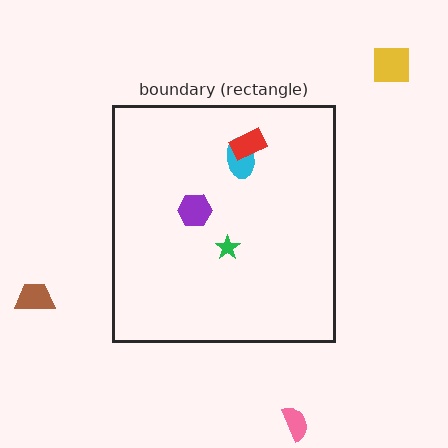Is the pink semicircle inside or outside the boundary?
Outside.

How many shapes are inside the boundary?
4 inside, 3 outside.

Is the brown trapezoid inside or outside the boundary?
Outside.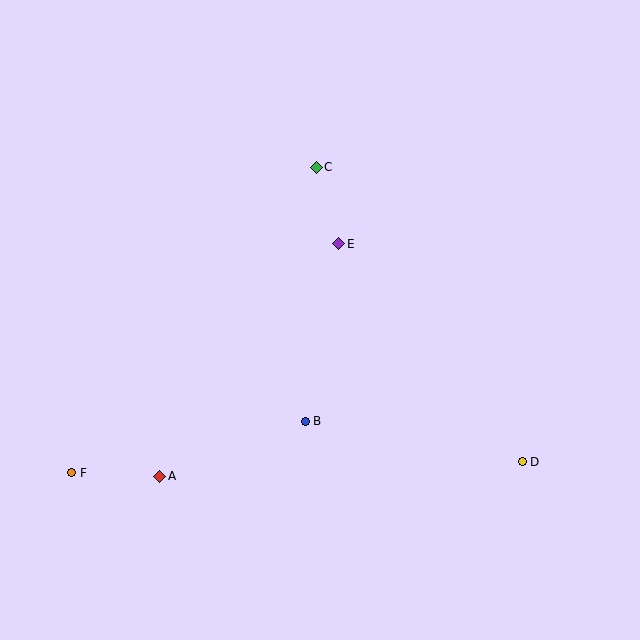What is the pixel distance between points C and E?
The distance between C and E is 80 pixels.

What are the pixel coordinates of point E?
Point E is at (339, 244).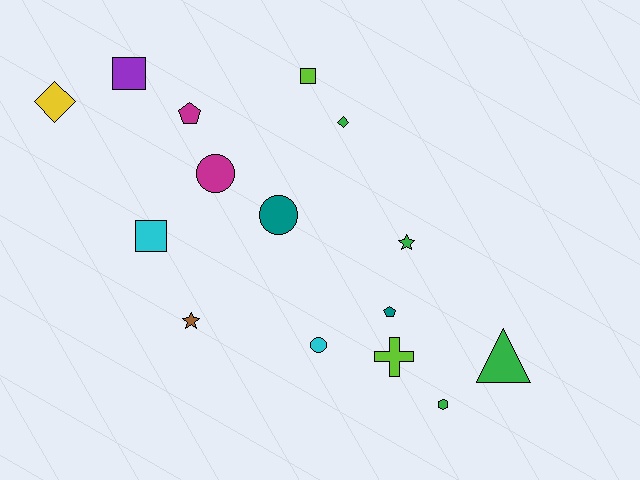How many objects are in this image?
There are 15 objects.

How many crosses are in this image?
There is 1 cross.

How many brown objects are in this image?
There is 1 brown object.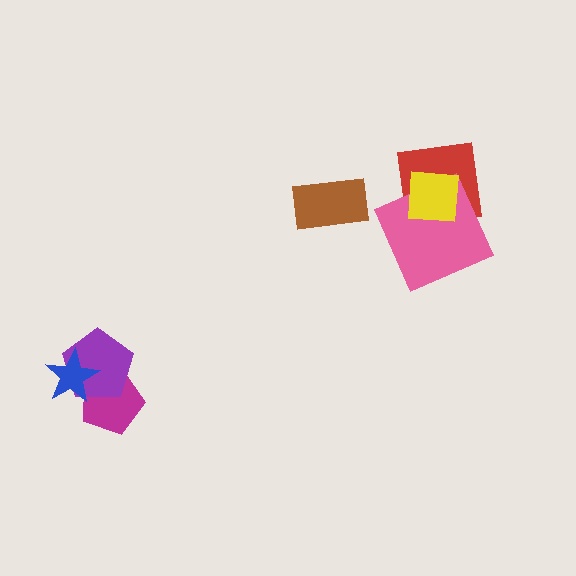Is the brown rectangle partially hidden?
No, no other shape covers it.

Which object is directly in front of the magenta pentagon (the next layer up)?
The purple pentagon is directly in front of the magenta pentagon.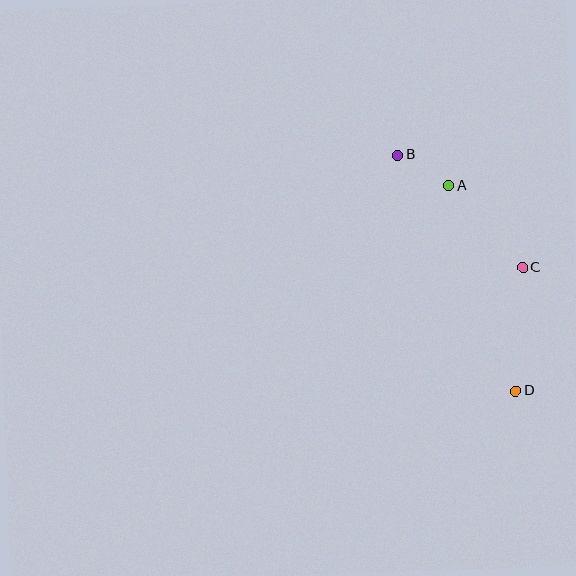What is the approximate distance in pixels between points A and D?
The distance between A and D is approximately 216 pixels.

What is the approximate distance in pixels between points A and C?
The distance between A and C is approximately 110 pixels.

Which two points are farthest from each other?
Points B and D are farthest from each other.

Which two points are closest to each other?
Points A and B are closest to each other.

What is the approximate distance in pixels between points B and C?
The distance between B and C is approximately 168 pixels.